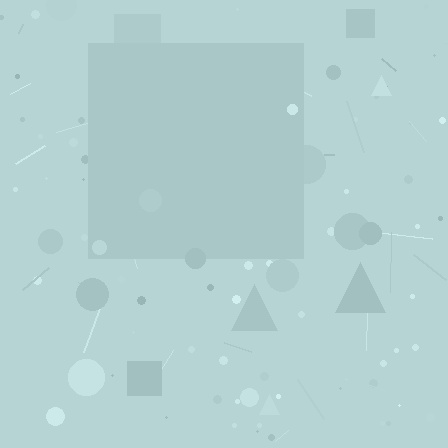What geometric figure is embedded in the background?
A square is embedded in the background.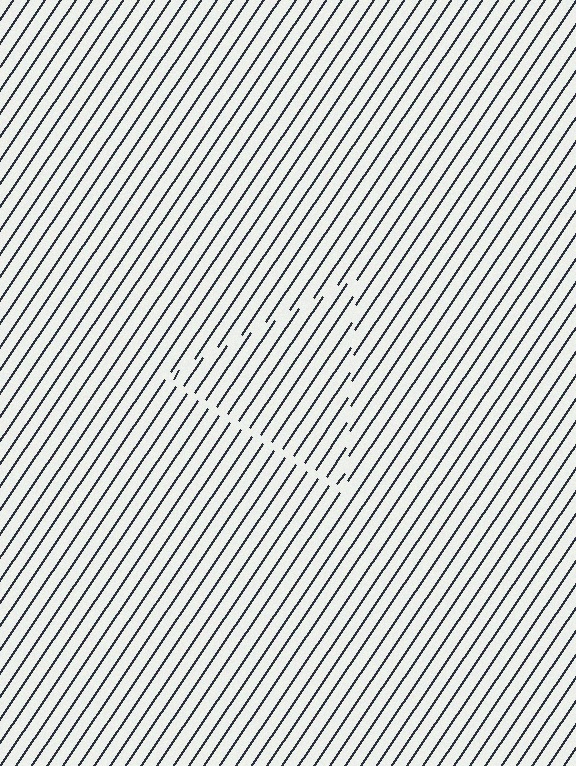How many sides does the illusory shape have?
3 sides — the line-ends trace a triangle.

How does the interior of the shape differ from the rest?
The interior of the shape contains the same grating, shifted by half a period — the contour is defined by the phase discontinuity where line-ends from the inner and outer gratings abut.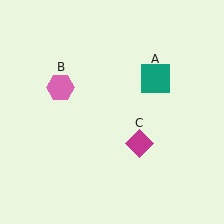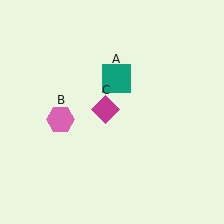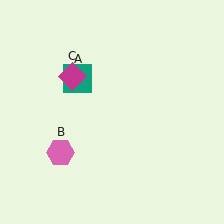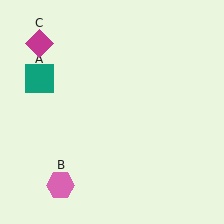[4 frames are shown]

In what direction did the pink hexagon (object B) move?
The pink hexagon (object B) moved down.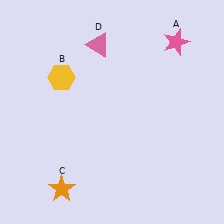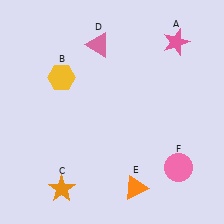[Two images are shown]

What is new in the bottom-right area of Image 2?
A pink circle (F) was added in the bottom-right area of Image 2.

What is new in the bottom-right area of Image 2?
An orange triangle (E) was added in the bottom-right area of Image 2.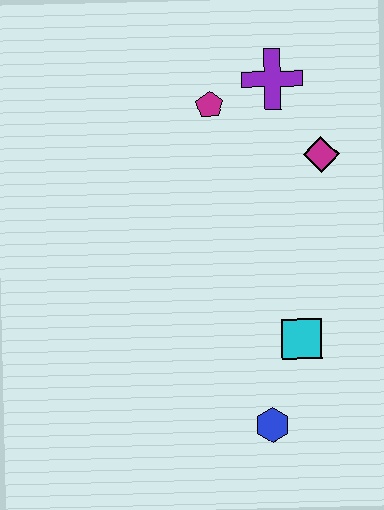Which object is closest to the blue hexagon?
The cyan square is closest to the blue hexagon.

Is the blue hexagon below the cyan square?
Yes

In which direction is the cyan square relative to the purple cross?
The cyan square is below the purple cross.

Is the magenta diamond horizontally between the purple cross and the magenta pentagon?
No